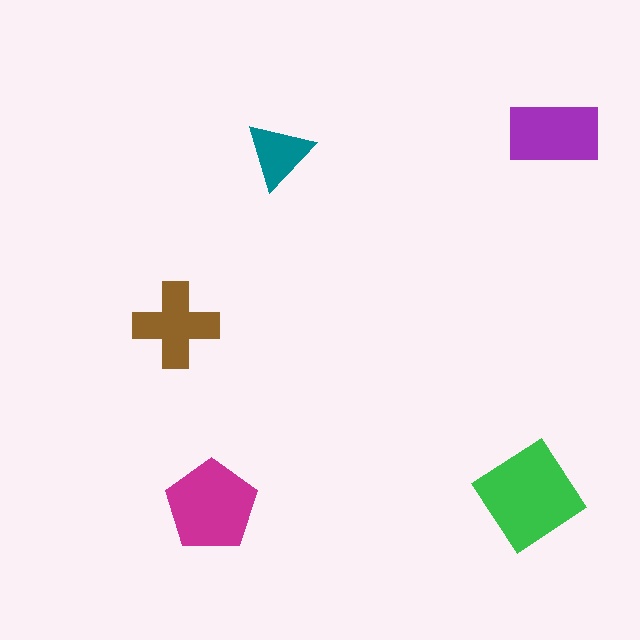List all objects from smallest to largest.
The teal triangle, the brown cross, the purple rectangle, the magenta pentagon, the green diamond.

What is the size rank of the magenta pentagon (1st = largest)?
2nd.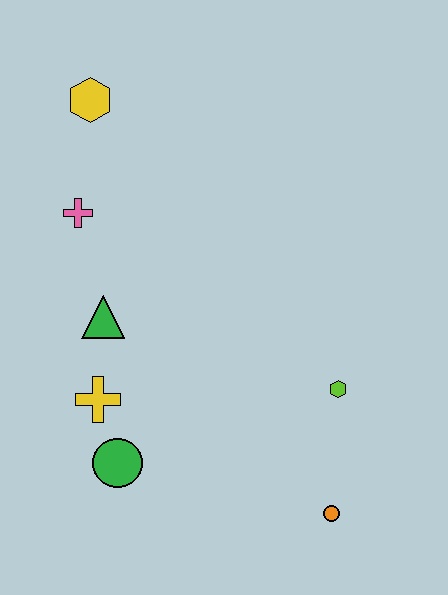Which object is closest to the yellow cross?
The green circle is closest to the yellow cross.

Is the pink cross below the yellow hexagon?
Yes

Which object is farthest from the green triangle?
The orange circle is farthest from the green triangle.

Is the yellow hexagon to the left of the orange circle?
Yes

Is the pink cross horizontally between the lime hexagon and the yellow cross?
No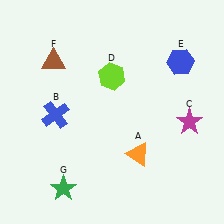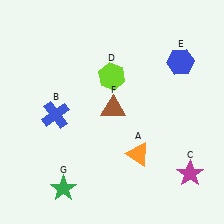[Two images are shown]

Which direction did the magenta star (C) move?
The magenta star (C) moved down.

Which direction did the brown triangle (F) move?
The brown triangle (F) moved right.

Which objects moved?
The objects that moved are: the magenta star (C), the brown triangle (F).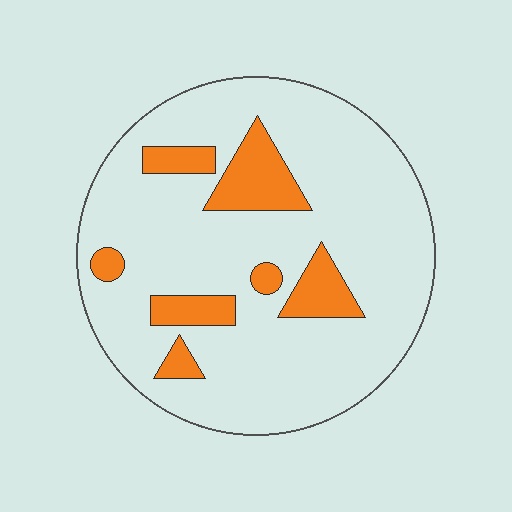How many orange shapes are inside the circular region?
7.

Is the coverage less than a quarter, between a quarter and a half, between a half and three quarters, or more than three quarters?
Less than a quarter.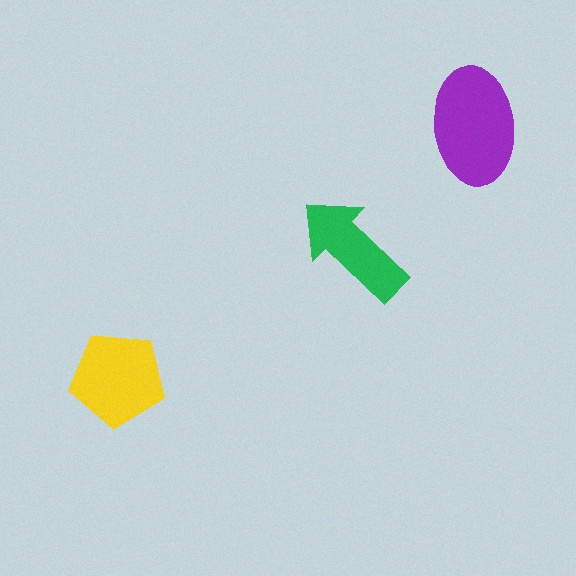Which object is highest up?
The purple ellipse is topmost.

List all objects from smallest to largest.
The green arrow, the yellow pentagon, the purple ellipse.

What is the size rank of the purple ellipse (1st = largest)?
1st.